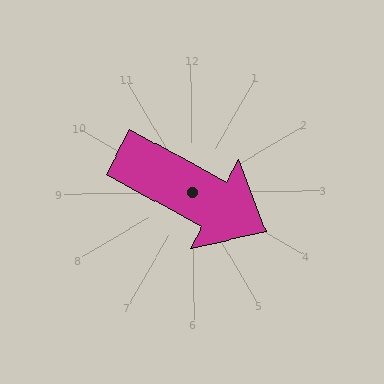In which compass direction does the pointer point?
Southeast.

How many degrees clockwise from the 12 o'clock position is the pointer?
Approximately 119 degrees.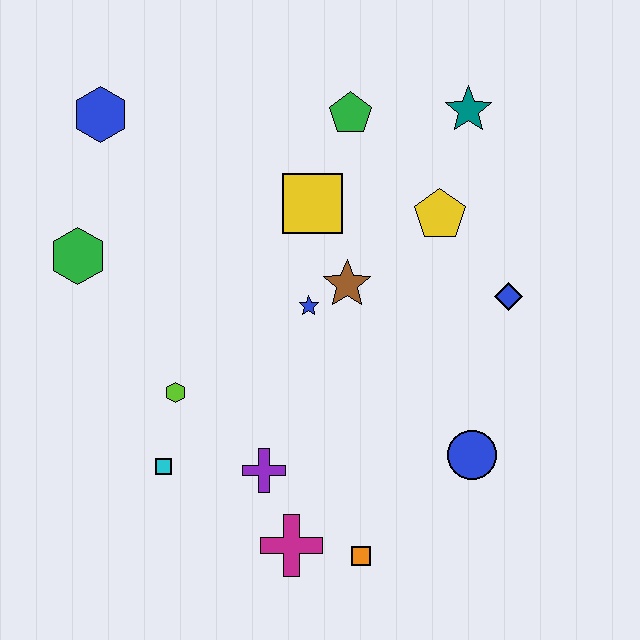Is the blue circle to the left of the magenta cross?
No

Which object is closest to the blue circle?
The orange square is closest to the blue circle.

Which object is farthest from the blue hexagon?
The orange square is farthest from the blue hexagon.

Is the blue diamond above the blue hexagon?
No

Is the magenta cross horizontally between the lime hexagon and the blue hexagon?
No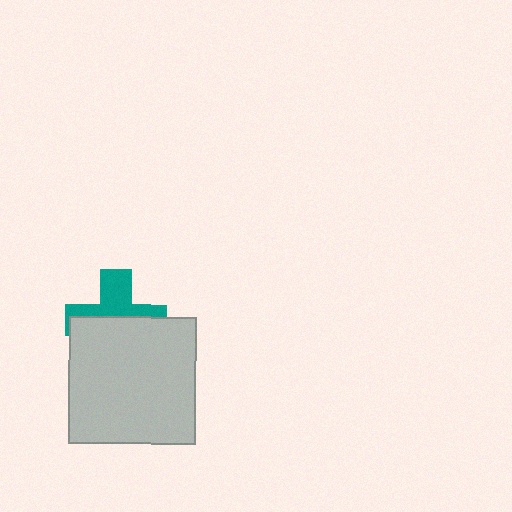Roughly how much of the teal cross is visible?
A small part of it is visible (roughly 45%).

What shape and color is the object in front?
The object in front is a light gray square.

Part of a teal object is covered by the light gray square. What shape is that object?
It is a cross.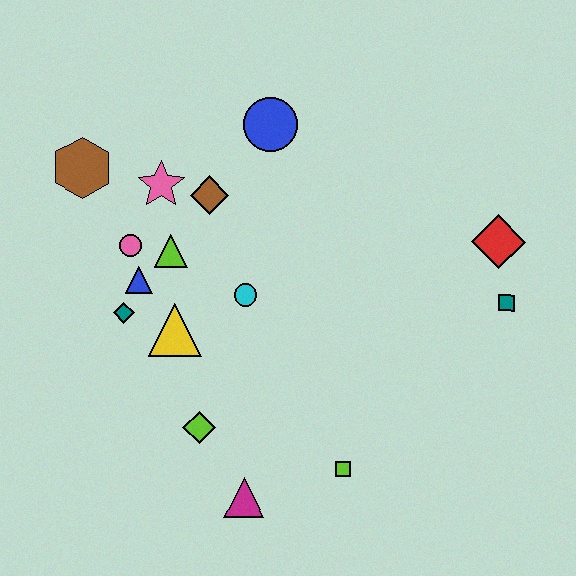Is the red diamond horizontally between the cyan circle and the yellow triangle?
No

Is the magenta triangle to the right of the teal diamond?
Yes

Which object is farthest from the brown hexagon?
The teal square is farthest from the brown hexagon.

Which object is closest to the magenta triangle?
The lime diamond is closest to the magenta triangle.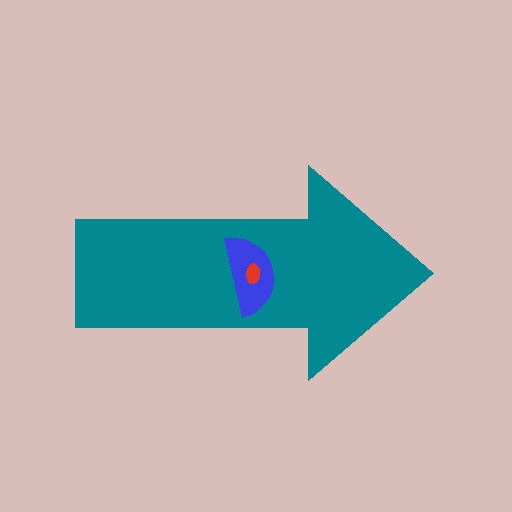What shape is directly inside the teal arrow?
The blue semicircle.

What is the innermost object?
The red ellipse.